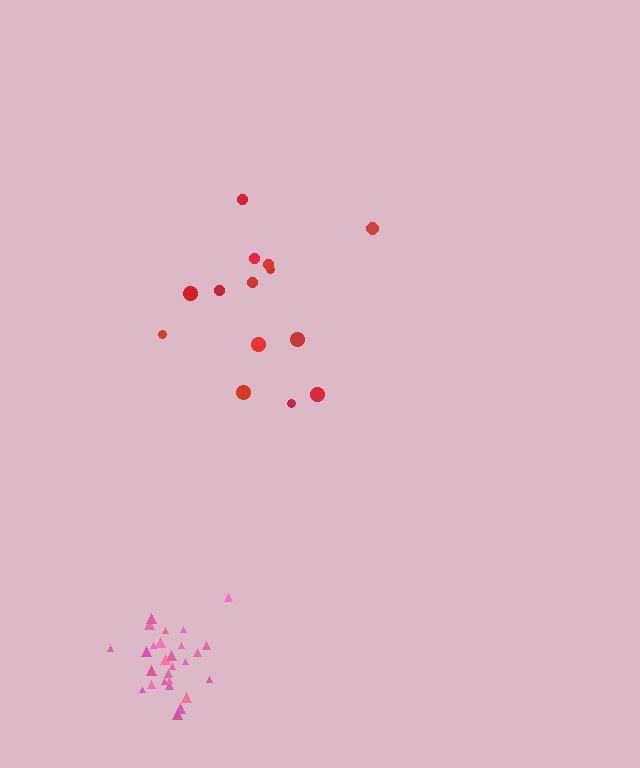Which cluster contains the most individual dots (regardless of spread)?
Pink (27).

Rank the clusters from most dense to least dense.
pink, red.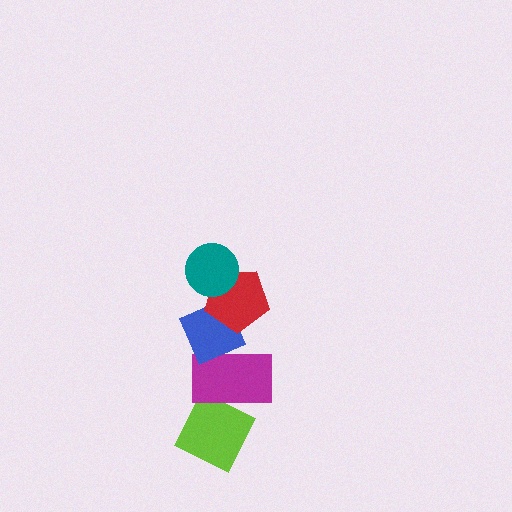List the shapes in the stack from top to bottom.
From top to bottom: the teal circle, the red pentagon, the blue diamond, the magenta rectangle, the lime diamond.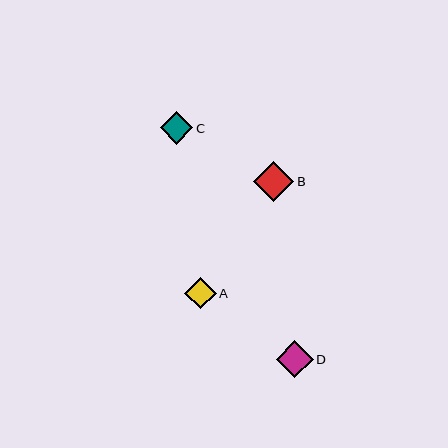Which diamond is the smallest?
Diamond A is the smallest with a size of approximately 31 pixels.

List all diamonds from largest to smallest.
From largest to smallest: B, D, C, A.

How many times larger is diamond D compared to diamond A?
Diamond D is approximately 1.2 times the size of diamond A.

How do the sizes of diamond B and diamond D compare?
Diamond B and diamond D are approximately the same size.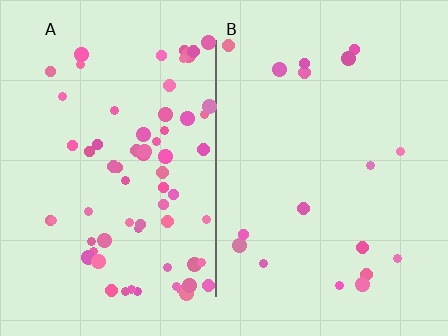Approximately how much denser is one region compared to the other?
Approximately 3.9× — region A over region B.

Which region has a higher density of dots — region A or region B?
A (the left).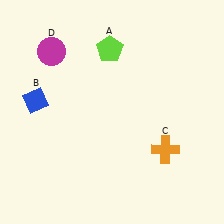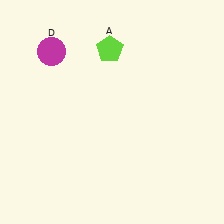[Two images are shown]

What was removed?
The orange cross (C), the blue diamond (B) were removed in Image 2.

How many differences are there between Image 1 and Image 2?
There are 2 differences between the two images.